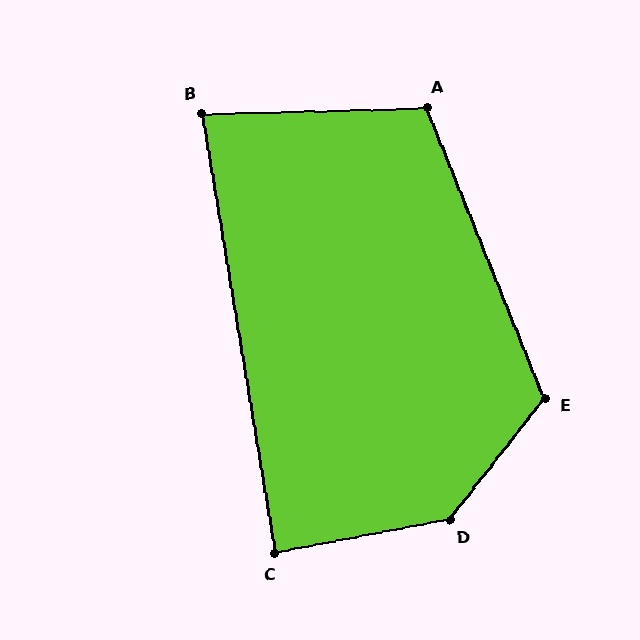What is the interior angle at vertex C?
Approximately 88 degrees (approximately right).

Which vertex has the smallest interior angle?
B, at approximately 82 degrees.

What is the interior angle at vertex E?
Approximately 120 degrees (obtuse).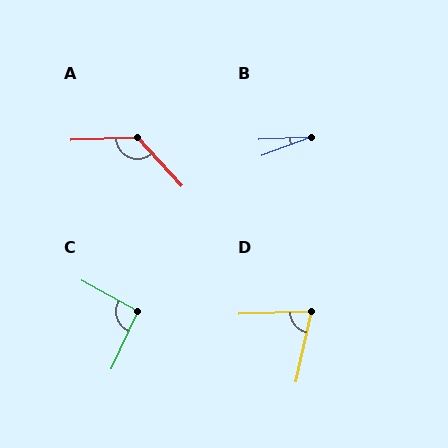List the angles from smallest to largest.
B (18°), D (75°), C (94°), A (130°).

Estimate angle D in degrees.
Approximately 75 degrees.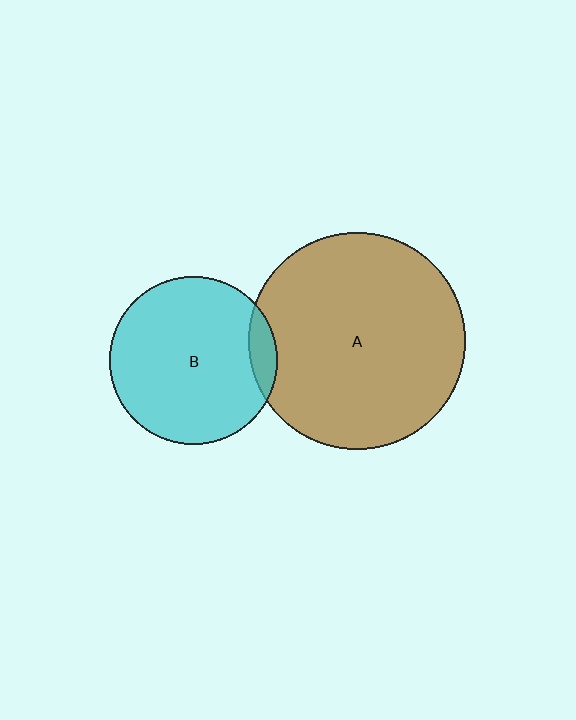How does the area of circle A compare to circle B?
Approximately 1.7 times.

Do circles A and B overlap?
Yes.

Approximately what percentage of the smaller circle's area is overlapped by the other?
Approximately 10%.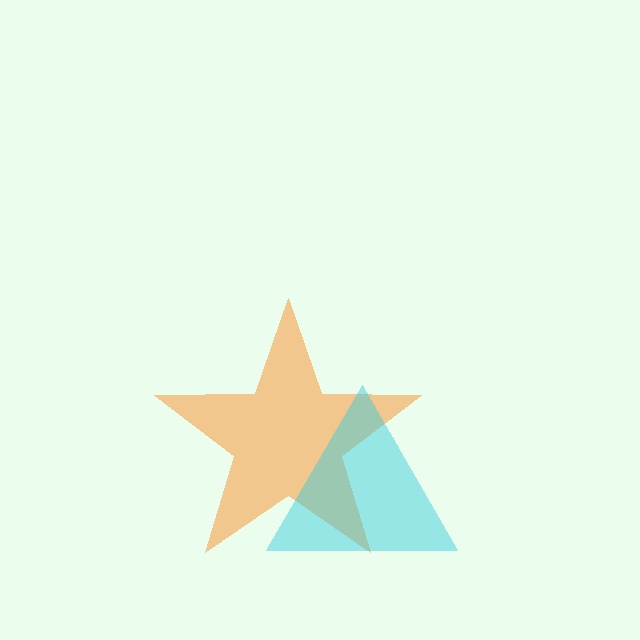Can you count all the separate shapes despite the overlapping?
Yes, there are 2 separate shapes.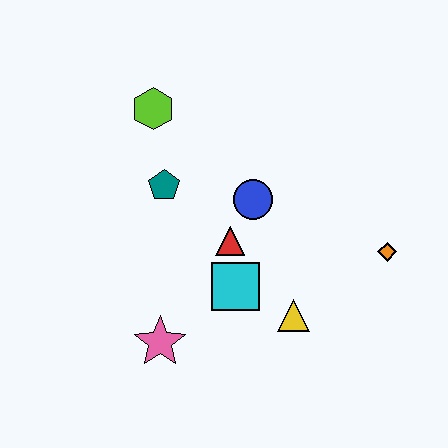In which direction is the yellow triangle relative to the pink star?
The yellow triangle is to the right of the pink star.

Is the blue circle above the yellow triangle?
Yes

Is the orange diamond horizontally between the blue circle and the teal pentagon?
No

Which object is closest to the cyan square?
The red triangle is closest to the cyan square.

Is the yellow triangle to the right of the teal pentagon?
Yes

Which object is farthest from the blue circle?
The pink star is farthest from the blue circle.